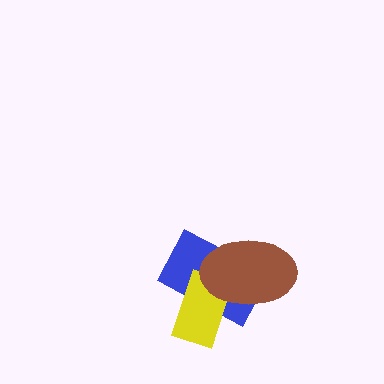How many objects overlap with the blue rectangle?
2 objects overlap with the blue rectangle.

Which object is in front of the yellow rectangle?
The brown ellipse is in front of the yellow rectangle.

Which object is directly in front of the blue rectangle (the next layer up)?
The yellow rectangle is directly in front of the blue rectangle.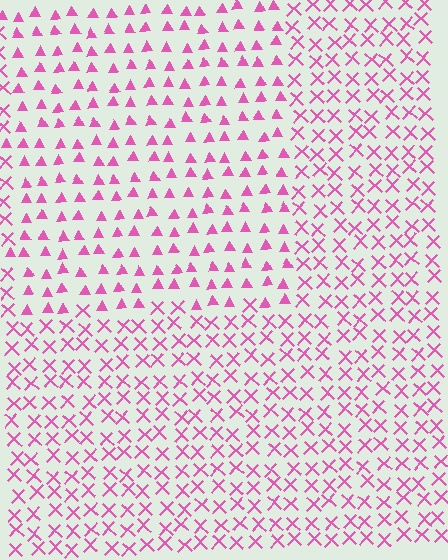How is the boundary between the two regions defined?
The boundary is defined by a change in element shape: triangles inside vs. X marks outside. All elements share the same color and spacing.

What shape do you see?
I see a rectangle.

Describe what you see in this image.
The image is filled with small pink elements arranged in a uniform grid. A rectangle-shaped region contains triangles, while the surrounding area contains X marks. The boundary is defined purely by the change in element shape.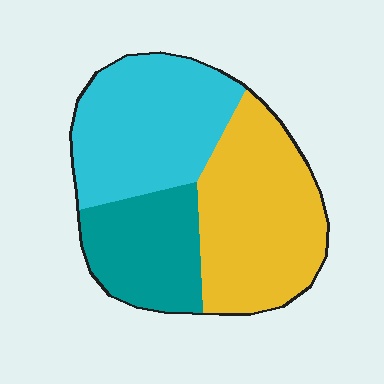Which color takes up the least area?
Teal, at roughly 25%.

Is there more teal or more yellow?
Yellow.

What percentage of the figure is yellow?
Yellow covers around 40% of the figure.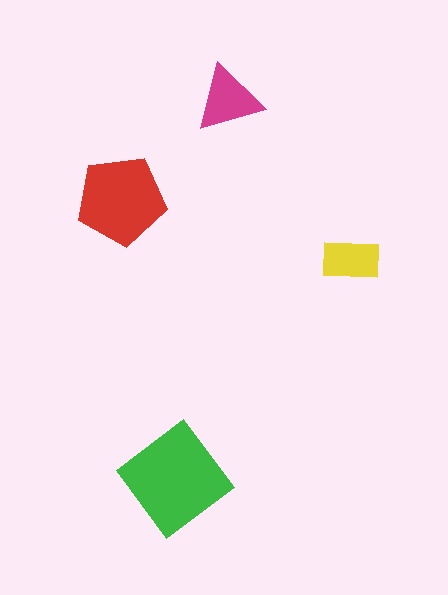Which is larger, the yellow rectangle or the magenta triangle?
The magenta triangle.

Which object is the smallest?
The yellow rectangle.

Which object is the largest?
The green diamond.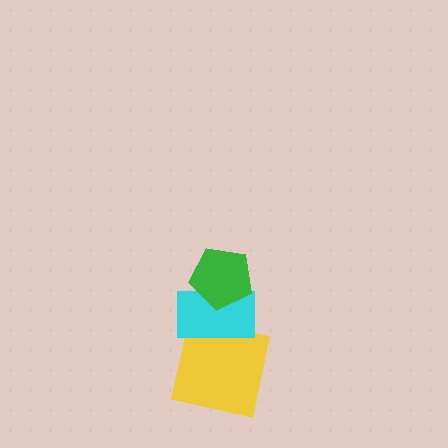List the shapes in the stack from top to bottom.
From top to bottom: the green pentagon, the cyan rectangle, the yellow square.